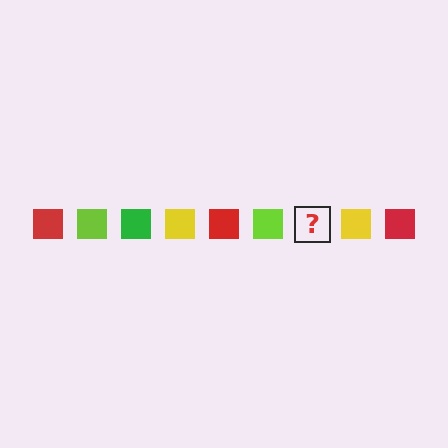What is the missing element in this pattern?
The missing element is a green square.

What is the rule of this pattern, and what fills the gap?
The rule is that the pattern cycles through red, lime, green, yellow squares. The gap should be filled with a green square.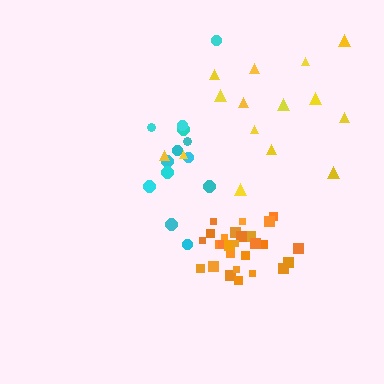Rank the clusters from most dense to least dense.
orange, cyan, yellow.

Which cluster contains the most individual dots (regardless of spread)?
Orange (28).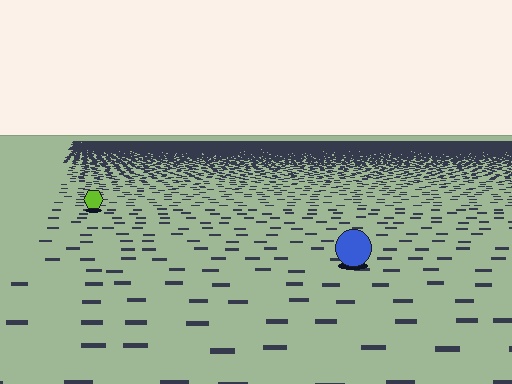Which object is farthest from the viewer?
The lime hexagon is farthest from the viewer. It appears smaller and the ground texture around it is denser.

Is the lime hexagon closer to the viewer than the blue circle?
No. The blue circle is closer — you can tell from the texture gradient: the ground texture is coarser near it.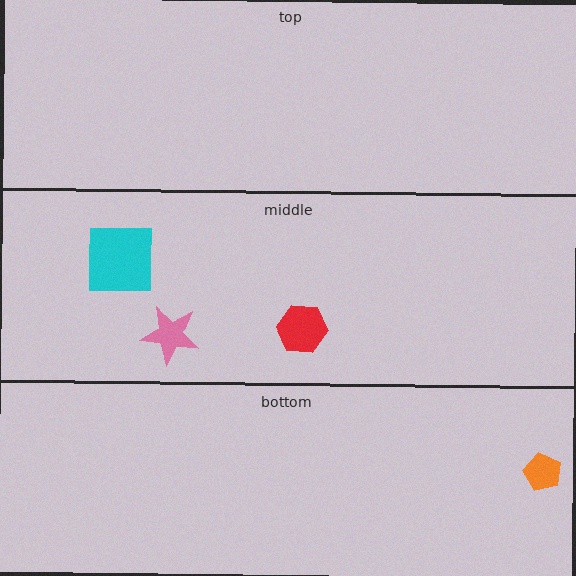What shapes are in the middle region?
The red hexagon, the pink star, the cyan square.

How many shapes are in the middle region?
3.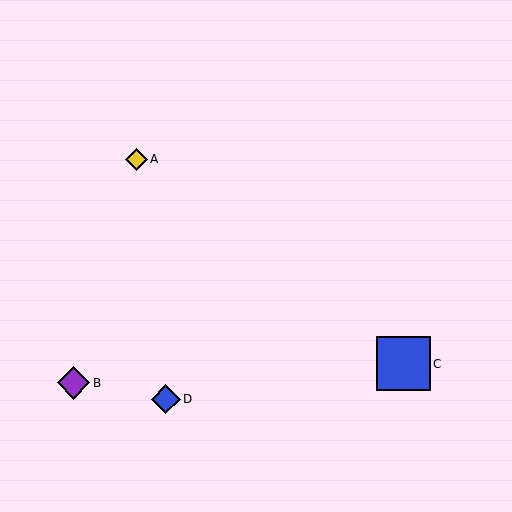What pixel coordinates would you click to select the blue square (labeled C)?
Click at (404, 364) to select the blue square C.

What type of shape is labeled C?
Shape C is a blue square.